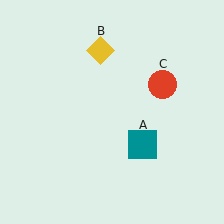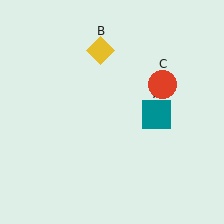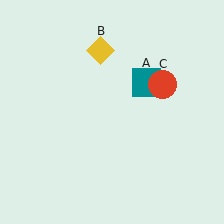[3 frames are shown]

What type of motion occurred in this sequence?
The teal square (object A) rotated counterclockwise around the center of the scene.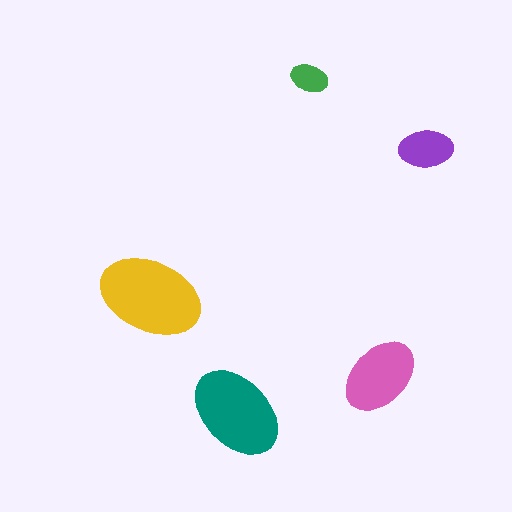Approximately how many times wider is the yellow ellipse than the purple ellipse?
About 2 times wider.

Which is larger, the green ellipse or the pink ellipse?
The pink one.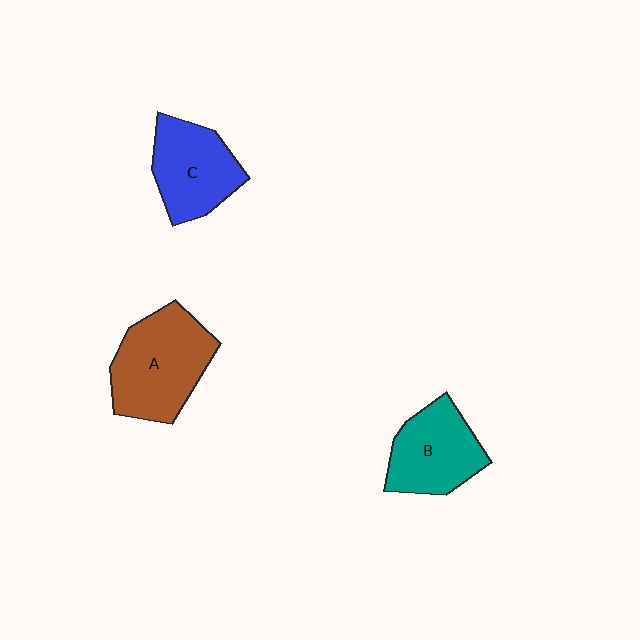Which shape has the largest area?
Shape A (brown).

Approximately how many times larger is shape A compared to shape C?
Approximately 1.3 times.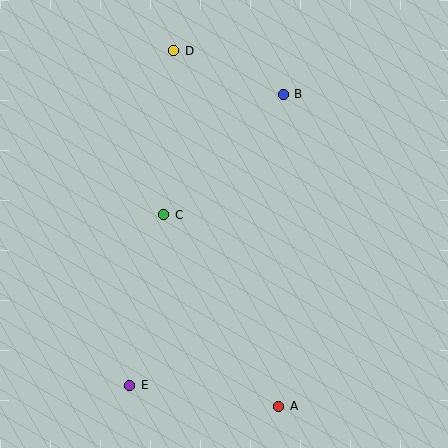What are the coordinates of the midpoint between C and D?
The midpoint between C and D is at (169, 133).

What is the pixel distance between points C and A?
The distance between C and A is 223 pixels.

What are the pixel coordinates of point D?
Point D is at (174, 51).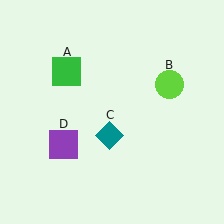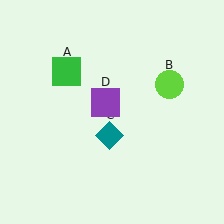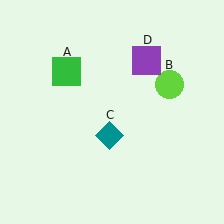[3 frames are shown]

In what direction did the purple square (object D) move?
The purple square (object D) moved up and to the right.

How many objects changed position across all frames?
1 object changed position: purple square (object D).